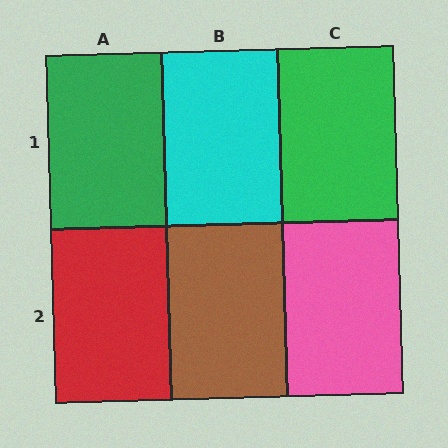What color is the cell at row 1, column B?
Cyan.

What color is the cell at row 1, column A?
Green.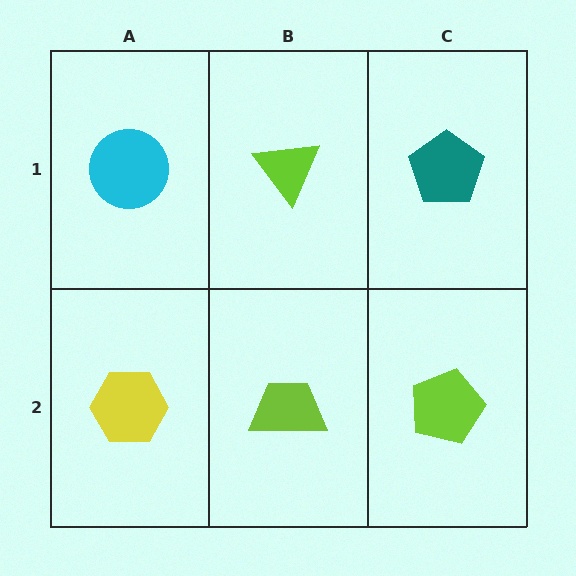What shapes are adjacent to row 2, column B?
A lime triangle (row 1, column B), a yellow hexagon (row 2, column A), a lime pentagon (row 2, column C).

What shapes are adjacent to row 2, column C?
A teal pentagon (row 1, column C), a lime trapezoid (row 2, column B).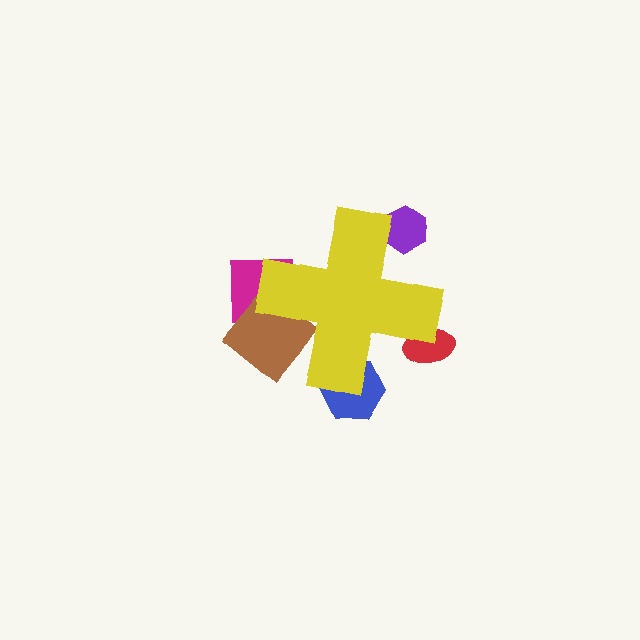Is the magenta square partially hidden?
Yes, the magenta square is partially hidden behind the yellow cross.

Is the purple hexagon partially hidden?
Yes, the purple hexagon is partially hidden behind the yellow cross.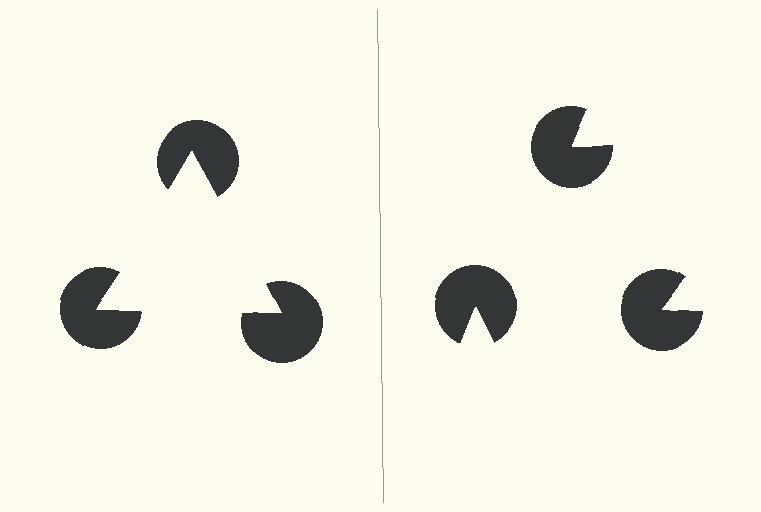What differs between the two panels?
The pac-man discs are positioned identically on both sides; only the wedge orientations differ. On the left they align to a triangle; on the right they are misaligned.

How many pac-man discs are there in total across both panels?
6 — 3 on each side.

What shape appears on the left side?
An illusory triangle.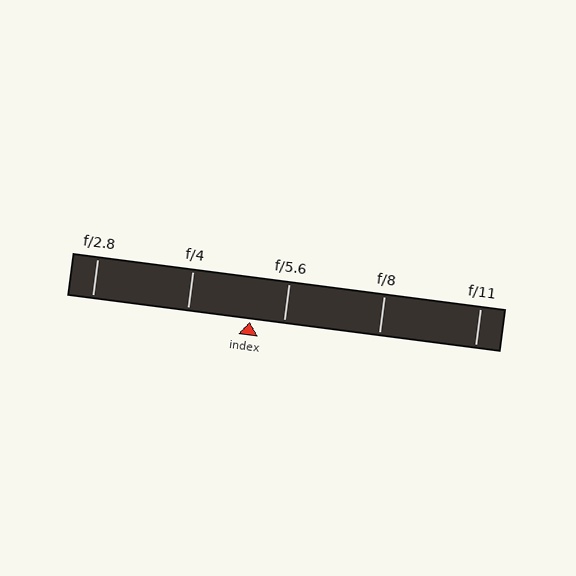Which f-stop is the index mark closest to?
The index mark is closest to f/5.6.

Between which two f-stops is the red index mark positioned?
The index mark is between f/4 and f/5.6.